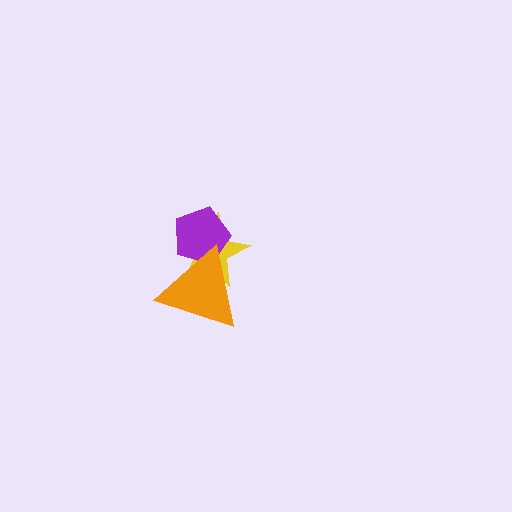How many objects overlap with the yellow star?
2 objects overlap with the yellow star.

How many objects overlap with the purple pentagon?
2 objects overlap with the purple pentagon.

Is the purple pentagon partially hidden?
Yes, it is partially covered by another shape.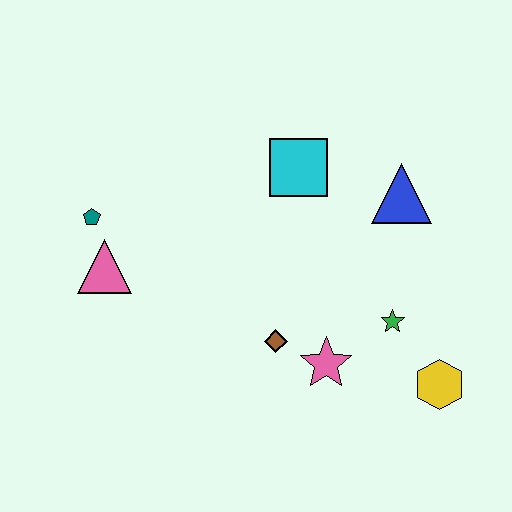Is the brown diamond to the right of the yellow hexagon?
No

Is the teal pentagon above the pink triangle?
Yes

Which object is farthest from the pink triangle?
The yellow hexagon is farthest from the pink triangle.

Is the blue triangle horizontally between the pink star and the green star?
No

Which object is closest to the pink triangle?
The teal pentagon is closest to the pink triangle.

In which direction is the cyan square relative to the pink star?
The cyan square is above the pink star.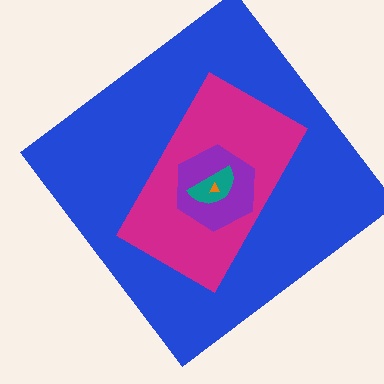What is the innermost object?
The orange triangle.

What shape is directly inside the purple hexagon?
The teal semicircle.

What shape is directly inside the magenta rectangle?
The purple hexagon.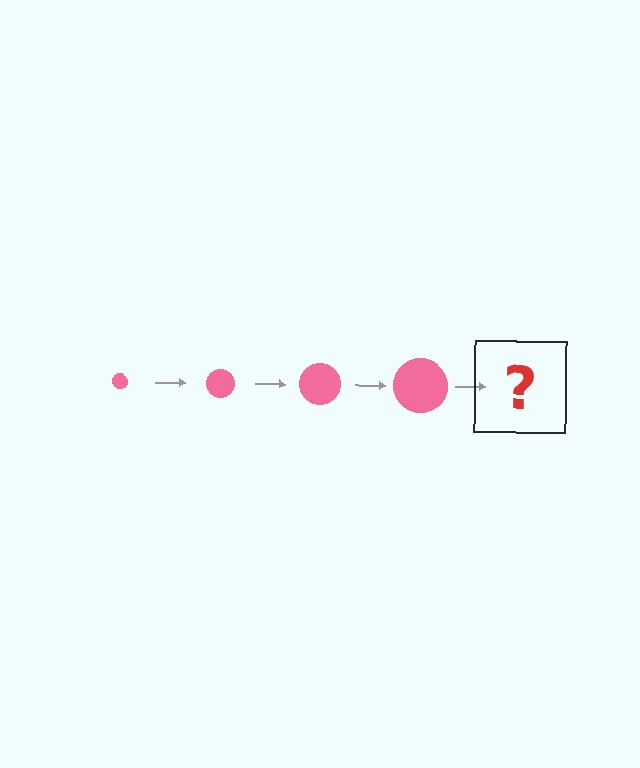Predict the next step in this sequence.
The next step is a pink circle, larger than the previous one.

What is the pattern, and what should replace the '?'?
The pattern is that the circle gets progressively larger each step. The '?' should be a pink circle, larger than the previous one.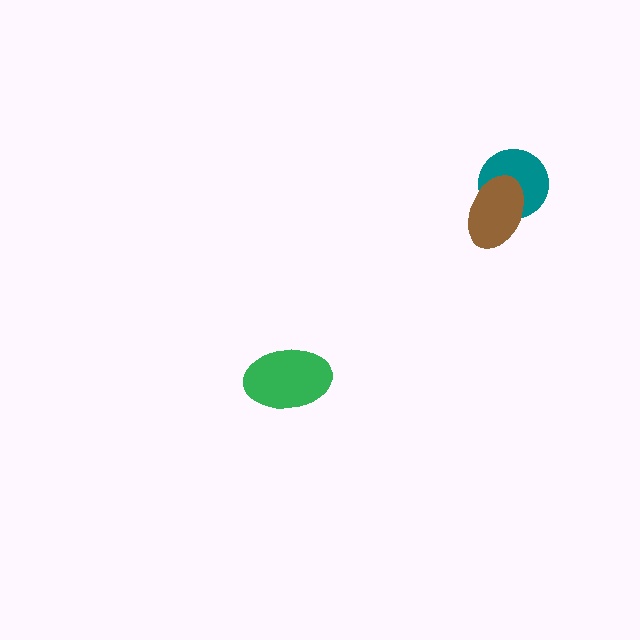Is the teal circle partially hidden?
Yes, it is partially covered by another shape.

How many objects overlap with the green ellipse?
0 objects overlap with the green ellipse.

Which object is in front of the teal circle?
The brown ellipse is in front of the teal circle.